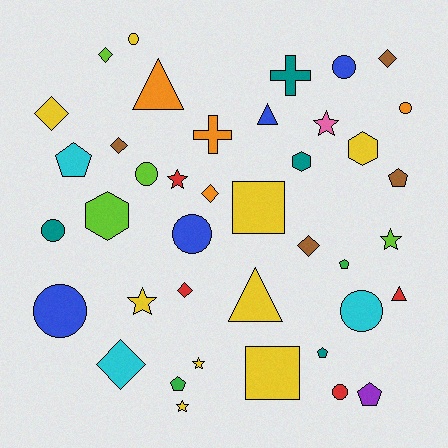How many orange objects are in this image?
There are 4 orange objects.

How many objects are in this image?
There are 40 objects.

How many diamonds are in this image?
There are 8 diamonds.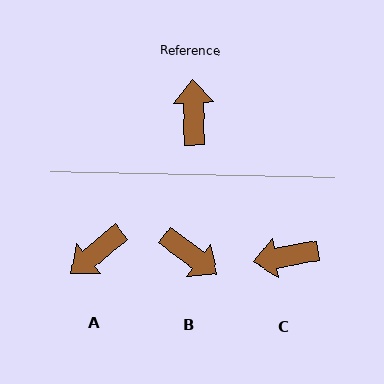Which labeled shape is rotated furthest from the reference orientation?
B, about 128 degrees away.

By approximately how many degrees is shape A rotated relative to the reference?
Approximately 128 degrees counter-clockwise.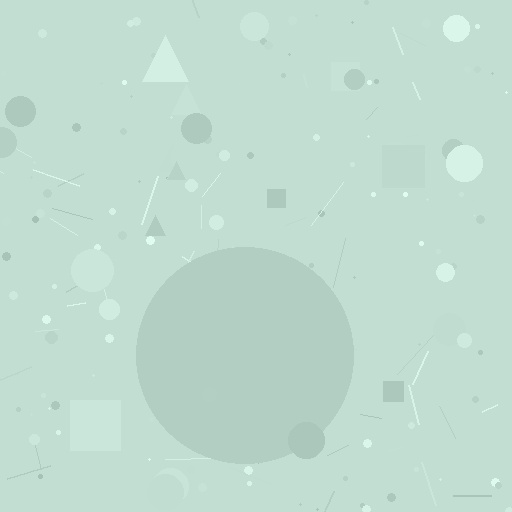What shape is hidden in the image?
A circle is hidden in the image.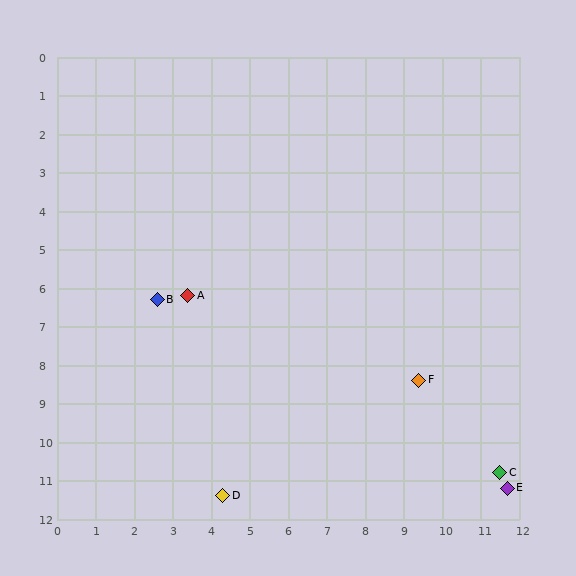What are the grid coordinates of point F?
Point F is at approximately (9.4, 8.4).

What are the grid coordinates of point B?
Point B is at approximately (2.6, 6.3).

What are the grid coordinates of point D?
Point D is at approximately (4.3, 11.4).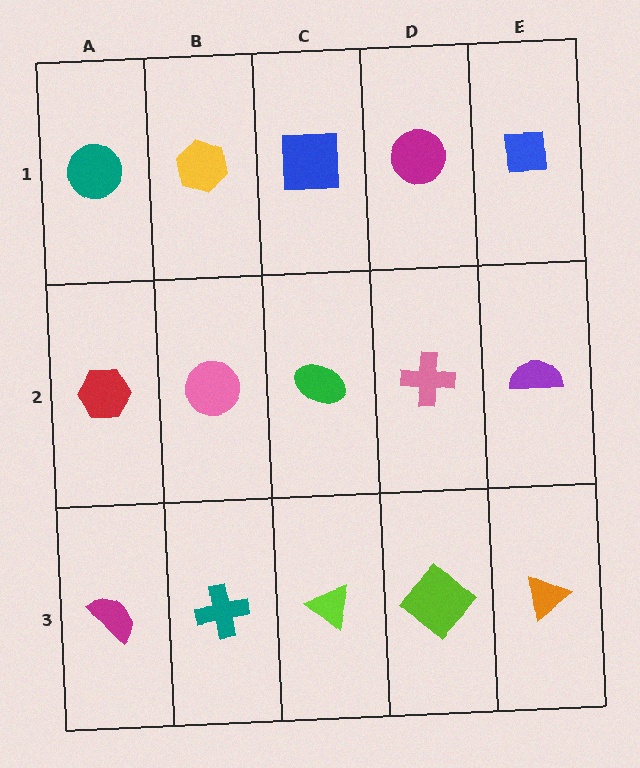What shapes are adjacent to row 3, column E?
A purple semicircle (row 2, column E), a lime diamond (row 3, column D).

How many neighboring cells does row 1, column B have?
3.